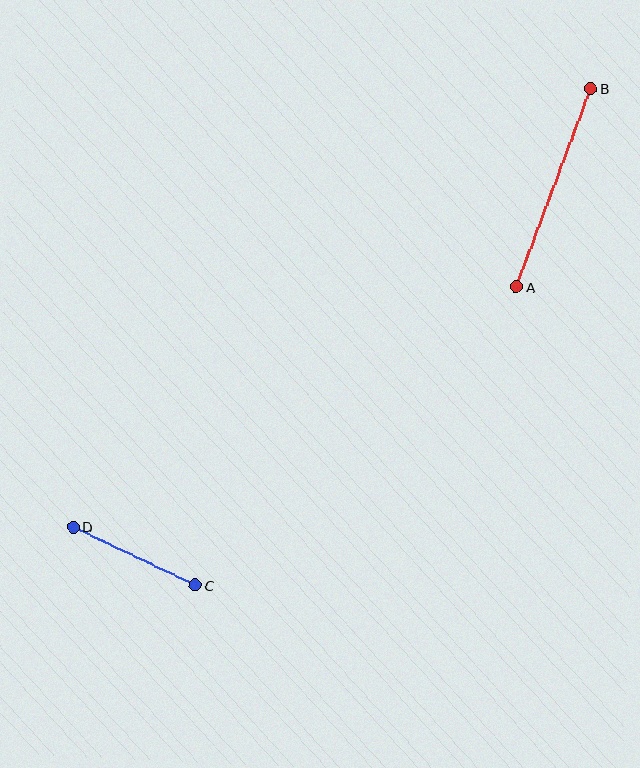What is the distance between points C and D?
The distance is approximately 135 pixels.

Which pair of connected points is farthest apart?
Points A and B are farthest apart.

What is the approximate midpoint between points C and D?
The midpoint is at approximately (134, 556) pixels.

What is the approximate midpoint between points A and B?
The midpoint is at approximately (554, 188) pixels.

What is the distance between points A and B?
The distance is approximately 212 pixels.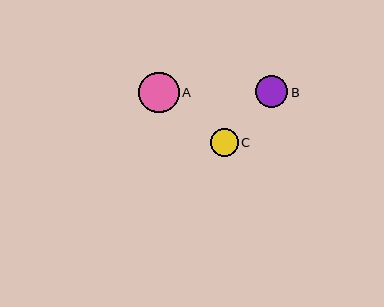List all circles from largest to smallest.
From largest to smallest: A, B, C.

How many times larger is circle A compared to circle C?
Circle A is approximately 1.5 times the size of circle C.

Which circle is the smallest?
Circle C is the smallest with a size of approximately 28 pixels.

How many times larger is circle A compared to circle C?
Circle A is approximately 1.5 times the size of circle C.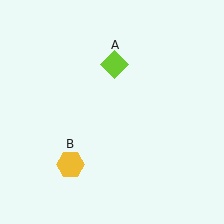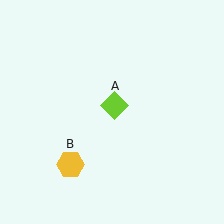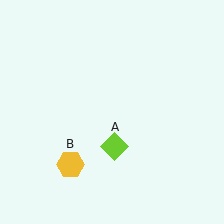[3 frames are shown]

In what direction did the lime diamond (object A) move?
The lime diamond (object A) moved down.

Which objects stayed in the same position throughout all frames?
Yellow hexagon (object B) remained stationary.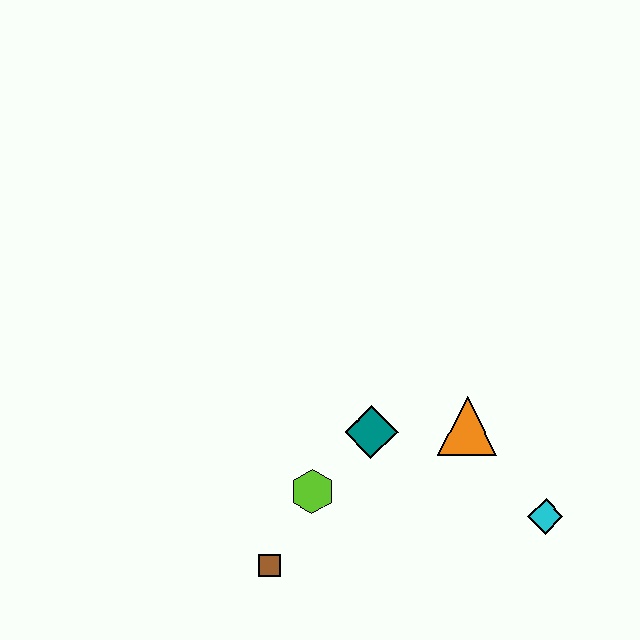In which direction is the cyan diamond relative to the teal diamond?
The cyan diamond is to the right of the teal diamond.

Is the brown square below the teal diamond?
Yes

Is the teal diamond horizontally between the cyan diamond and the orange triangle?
No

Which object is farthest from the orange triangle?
The brown square is farthest from the orange triangle.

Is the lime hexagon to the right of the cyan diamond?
No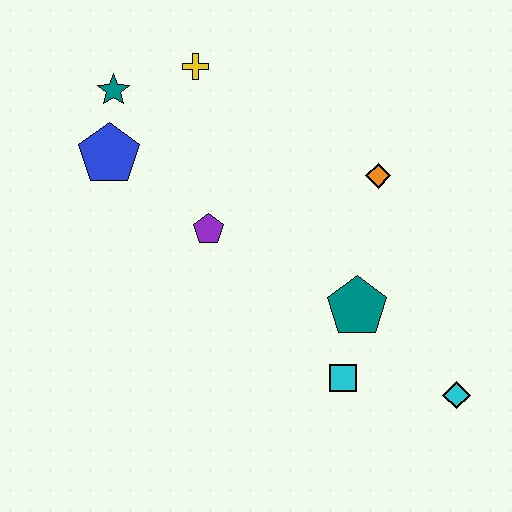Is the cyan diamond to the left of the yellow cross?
No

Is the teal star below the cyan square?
No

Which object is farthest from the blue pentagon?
The cyan diamond is farthest from the blue pentagon.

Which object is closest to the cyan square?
The teal pentagon is closest to the cyan square.